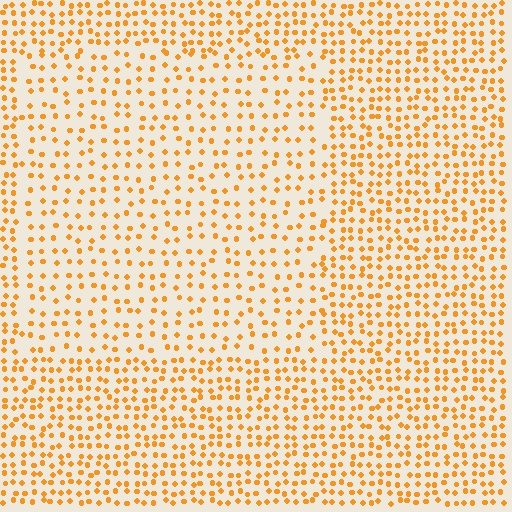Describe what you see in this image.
The image contains small orange elements arranged at two different densities. A rectangle-shaped region is visible where the elements are less densely packed than the surrounding area.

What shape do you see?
I see a rectangle.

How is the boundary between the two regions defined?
The boundary is defined by a change in element density (approximately 1.7x ratio). All elements are the same color, size, and shape.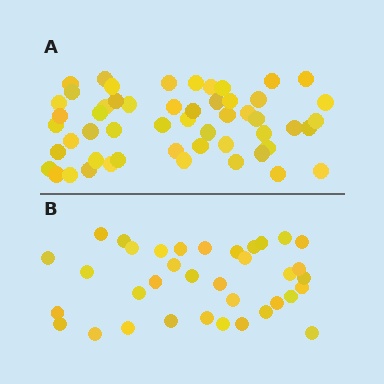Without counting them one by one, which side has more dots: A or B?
Region A (the top region) has more dots.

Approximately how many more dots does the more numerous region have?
Region A has approximately 15 more dots than region B.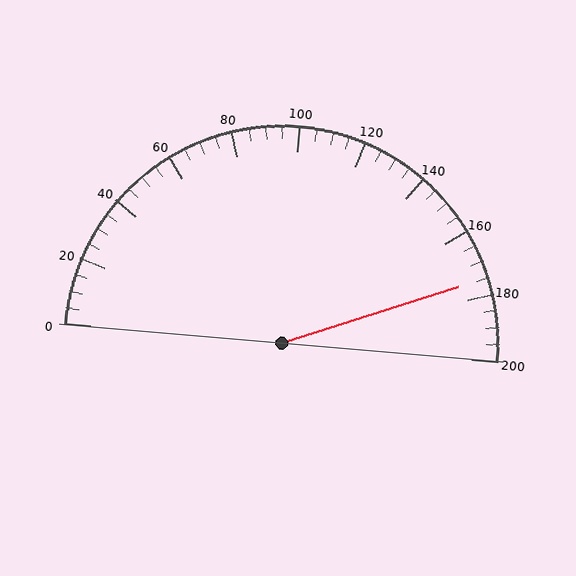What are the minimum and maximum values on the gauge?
The gauge ranges from 0 to 200.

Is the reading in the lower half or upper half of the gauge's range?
The reading is in the upper half of the range (0 to 200).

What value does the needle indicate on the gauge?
The needle indicates approximately 175.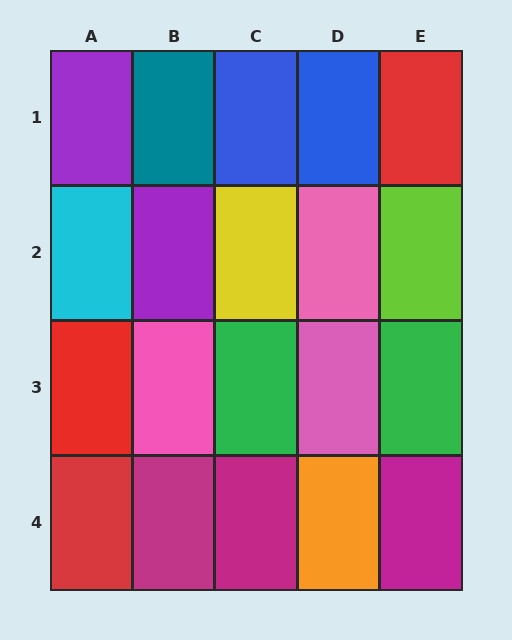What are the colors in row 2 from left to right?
Cyan, purple, yellow, pink, lime.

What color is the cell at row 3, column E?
Green.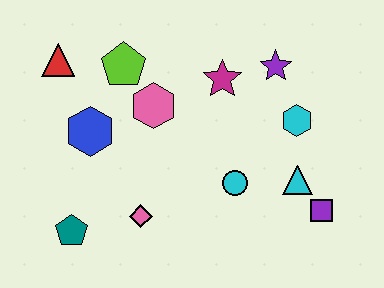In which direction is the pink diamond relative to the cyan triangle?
The pink diamond is to the left of the cyan triangle.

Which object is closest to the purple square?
The cyan triangle is closest to the purple square.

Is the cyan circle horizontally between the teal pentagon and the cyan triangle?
Yes